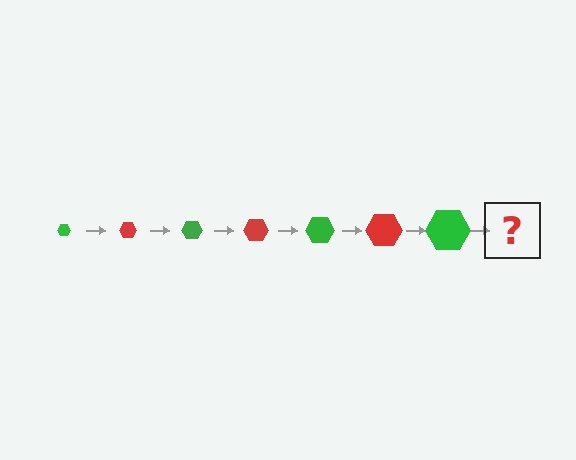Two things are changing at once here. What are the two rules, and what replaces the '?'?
The two rules are that the hexagon grows larger each step and the color cycles through green and red. The '?' should be a red hexagon, larger than the previous one.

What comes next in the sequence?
The next element should be a red hexagon, larger than the previous one.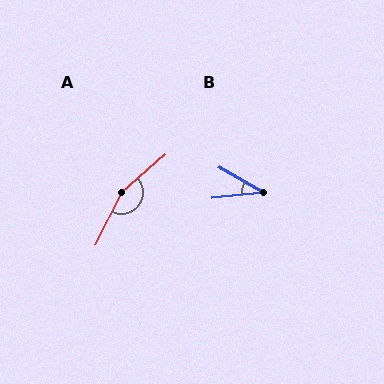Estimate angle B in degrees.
Approximately 37 degrees.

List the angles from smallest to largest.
B (37°), A (157°).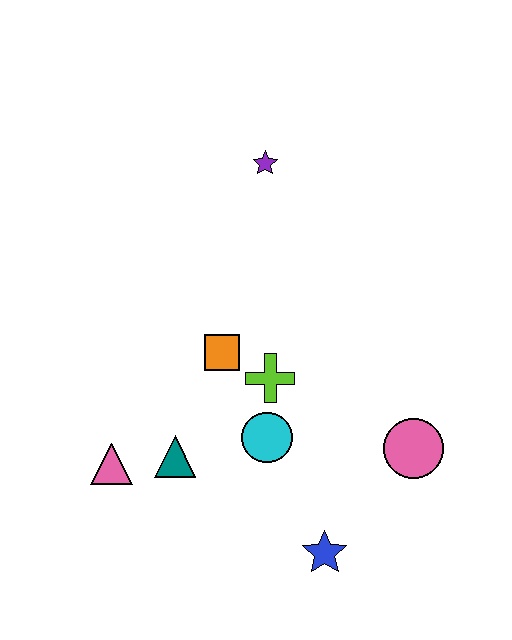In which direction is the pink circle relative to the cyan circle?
The pink circle is to the right of the cyan circle.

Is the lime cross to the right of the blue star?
No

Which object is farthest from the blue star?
The purple star is farthest from the blue star.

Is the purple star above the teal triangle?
Yes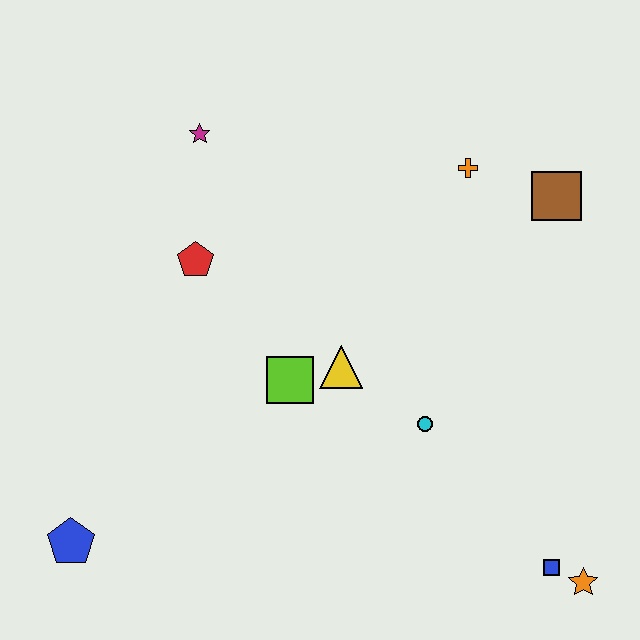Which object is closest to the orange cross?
The brown square is closest to the orange cross.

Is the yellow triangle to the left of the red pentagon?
No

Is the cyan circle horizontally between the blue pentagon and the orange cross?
Yes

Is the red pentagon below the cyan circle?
No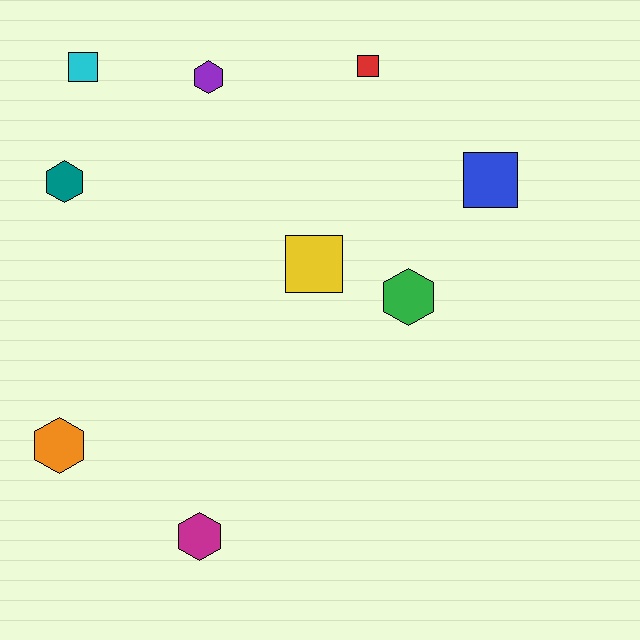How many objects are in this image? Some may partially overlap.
There are 9 objects.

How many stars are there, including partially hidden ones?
There are no stars.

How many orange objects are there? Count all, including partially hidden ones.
There is 1 orange object.